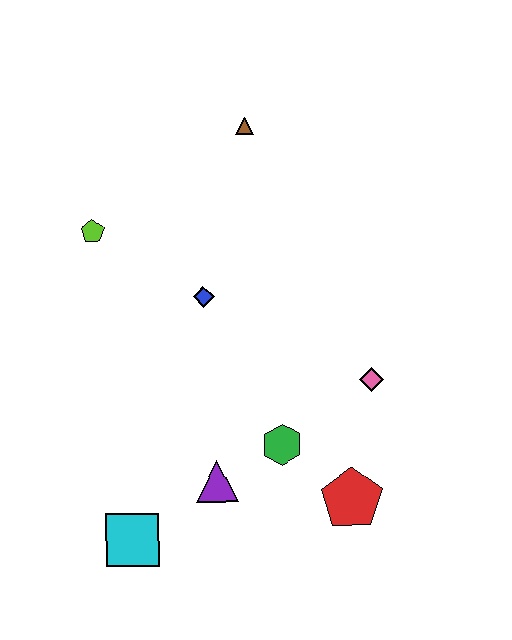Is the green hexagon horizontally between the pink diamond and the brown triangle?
Yes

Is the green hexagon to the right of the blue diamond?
Yes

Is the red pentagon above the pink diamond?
No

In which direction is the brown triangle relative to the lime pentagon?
The brown triangle is to the right of the lime pentagon.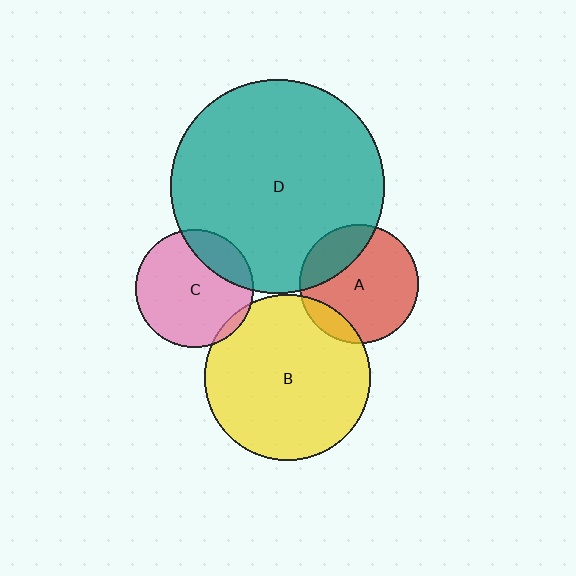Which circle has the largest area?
Circle D (teal).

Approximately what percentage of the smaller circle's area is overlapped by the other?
Approximately 10%.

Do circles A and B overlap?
Yes.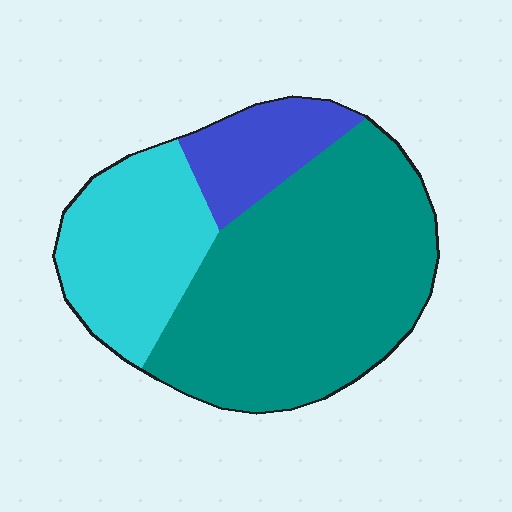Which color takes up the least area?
Blue, at roughly 15%.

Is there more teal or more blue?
Teal.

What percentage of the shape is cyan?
Cyan covers 26% of the shape.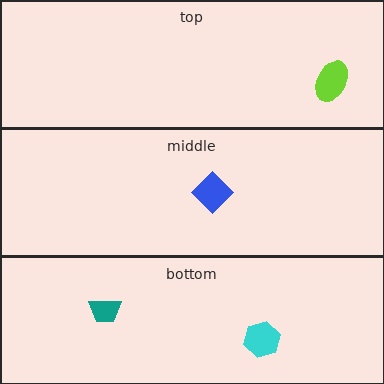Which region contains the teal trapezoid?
The bottom region.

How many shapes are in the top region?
1.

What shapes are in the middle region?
The blue diamond.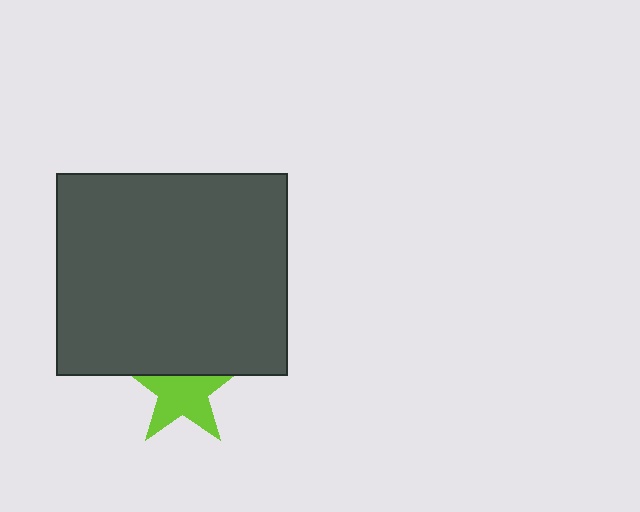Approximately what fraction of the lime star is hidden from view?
Roughly 32% of the lime star is hidden behind the dark gray rectangle.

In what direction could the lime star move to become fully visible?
The lime star could move down. That would shift it out from behind the dark gray rectangle entirely.